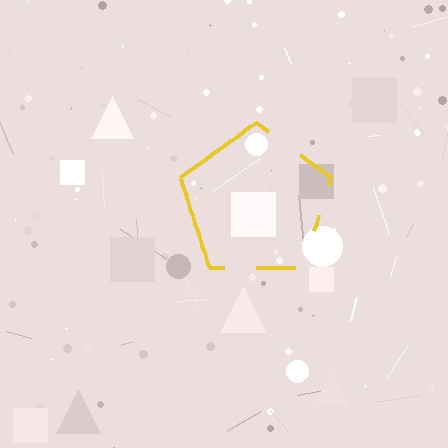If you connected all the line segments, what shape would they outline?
They would outline a pentagon.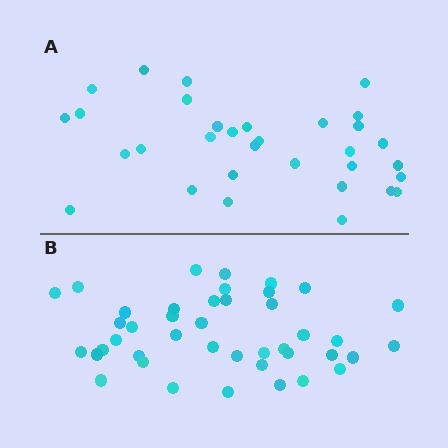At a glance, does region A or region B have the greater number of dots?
Region B (the bottom region) has more dots.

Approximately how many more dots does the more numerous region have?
Region B has roughly 10 or so more dots than region A.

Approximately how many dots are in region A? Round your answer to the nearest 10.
About 30 dots. (The exact count is 32, which rounds to 30.)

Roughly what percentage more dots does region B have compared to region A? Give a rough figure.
About 30% more.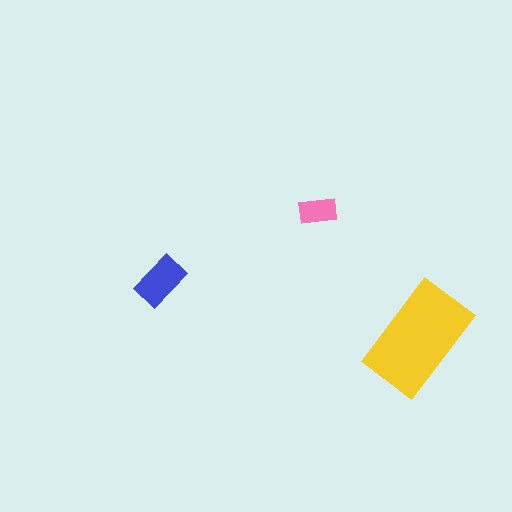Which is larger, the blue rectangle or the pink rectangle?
The blue one.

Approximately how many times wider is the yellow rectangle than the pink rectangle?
About 3 times wider.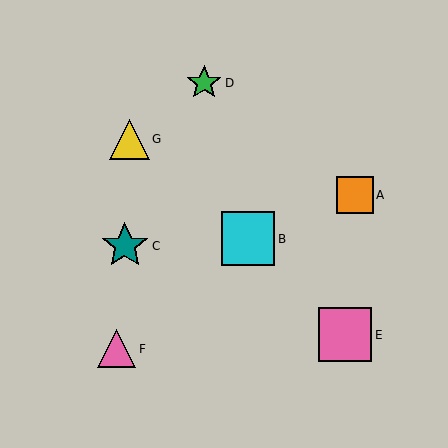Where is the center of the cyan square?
The center of the cyan square is at (248, 239).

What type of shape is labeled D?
Shape D is a green star.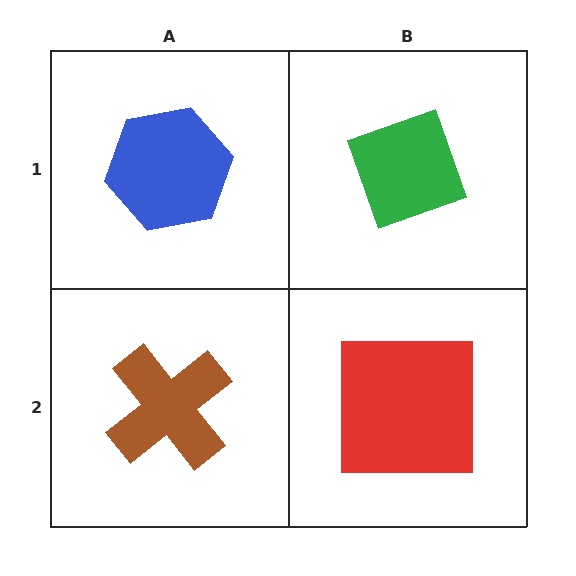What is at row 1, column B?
A green diamond.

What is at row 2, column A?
A brown cross.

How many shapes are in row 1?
2 shapes.